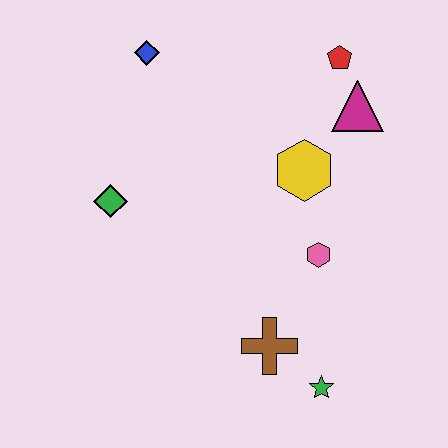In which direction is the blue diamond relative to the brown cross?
The blue diamond is above the brown cross.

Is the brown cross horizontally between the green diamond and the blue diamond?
No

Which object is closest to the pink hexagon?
The yellow hexagon is closest to the pink hexagon.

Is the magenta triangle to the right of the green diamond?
Yes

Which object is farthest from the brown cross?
The blue diamond is farthest from the brown cross.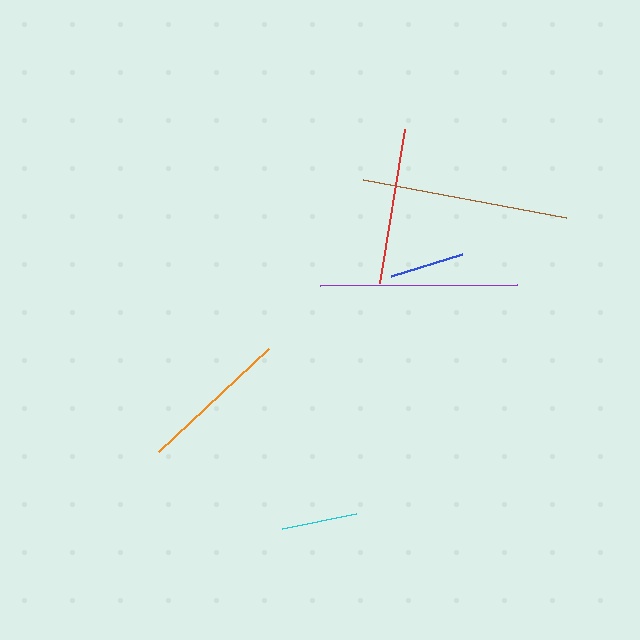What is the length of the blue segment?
The blue segment is approximately 74 pixels long.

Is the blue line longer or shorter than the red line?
The red line is longer than the blue line.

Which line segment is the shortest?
The blue line is the shortest at approximately 74 pixels.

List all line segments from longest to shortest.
From longest to shortest: brown, purple, red, orange, cyan, blue.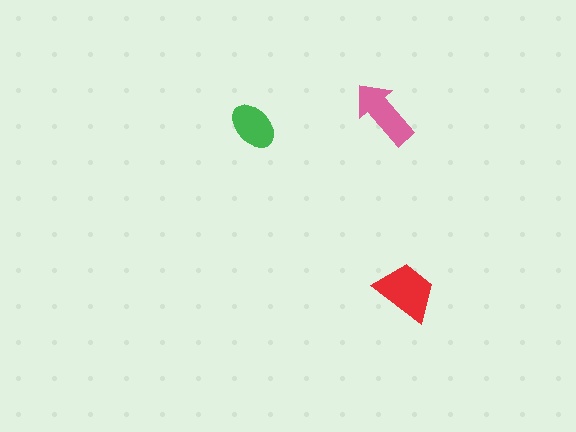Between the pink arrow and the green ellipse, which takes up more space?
The pink arrow.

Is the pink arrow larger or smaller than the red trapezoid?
Smaller.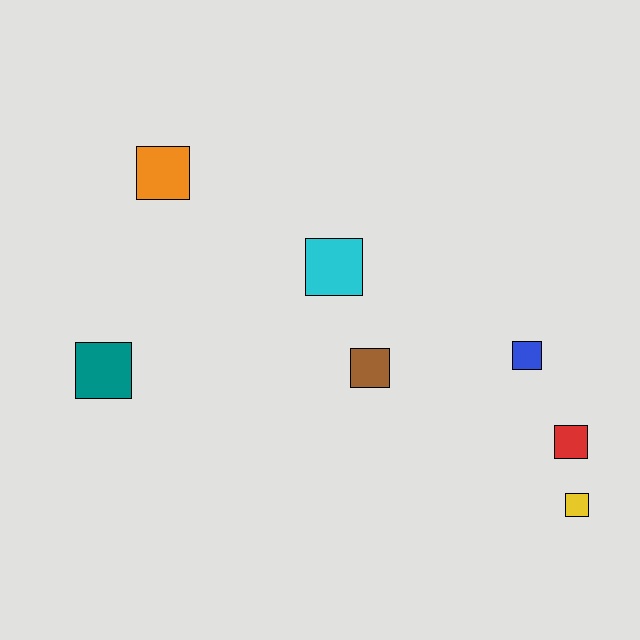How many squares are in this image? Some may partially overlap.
There are 7 squares.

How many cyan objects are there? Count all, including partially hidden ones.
There is 1 cyan object.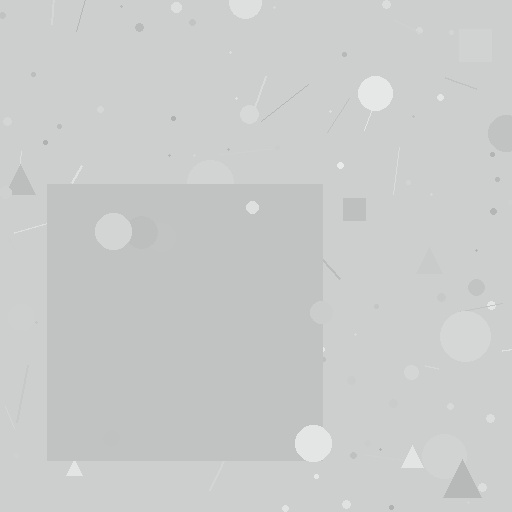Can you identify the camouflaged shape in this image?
The camouflaged shape is a square.